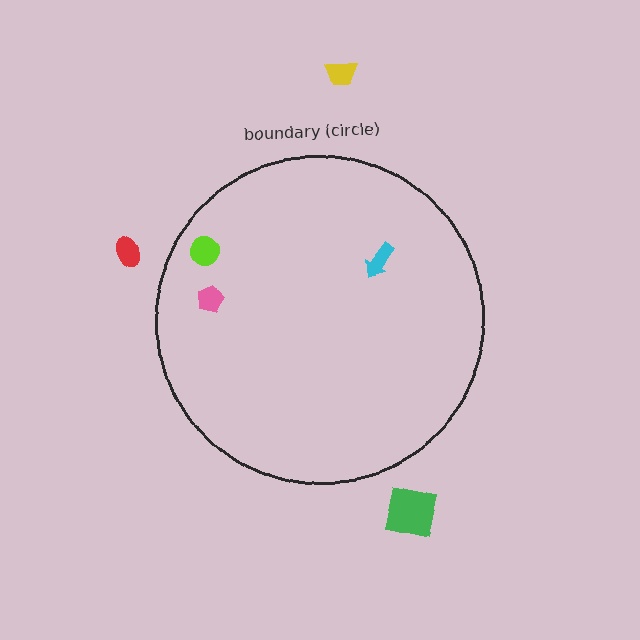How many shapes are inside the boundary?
3 inside, 3 outside.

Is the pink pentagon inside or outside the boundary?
Inside.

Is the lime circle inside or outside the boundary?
Inside.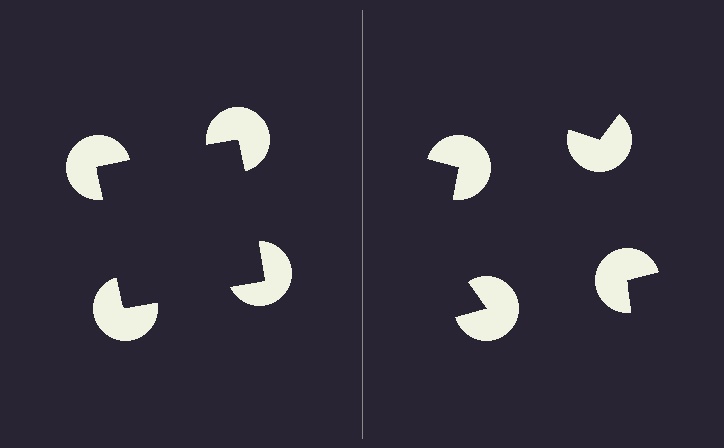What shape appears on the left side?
An illusory square.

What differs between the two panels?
The pac-man discs are positioned identically on both sides; only the wedge orientations differ. On the left they align to a square; on the right they are misaligned.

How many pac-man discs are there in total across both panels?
8 — 4 on each side.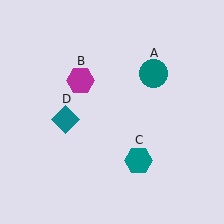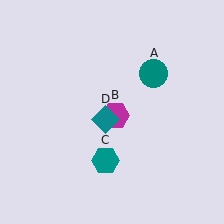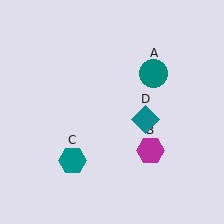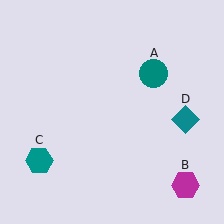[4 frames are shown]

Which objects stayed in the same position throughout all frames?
Teal circle (object A) remained stationary.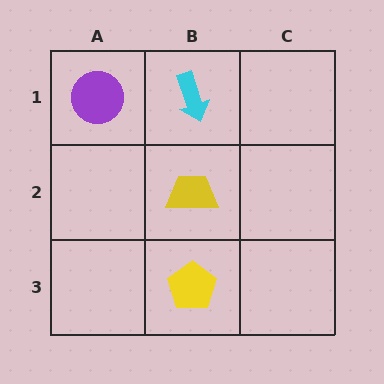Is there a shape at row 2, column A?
No, that cell is empty.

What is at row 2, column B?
A yellow trapezoid.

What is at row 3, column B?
A yellow pentagon.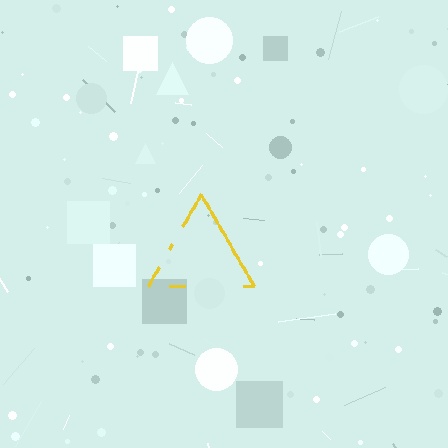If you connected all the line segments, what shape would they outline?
They would outline a triangle.